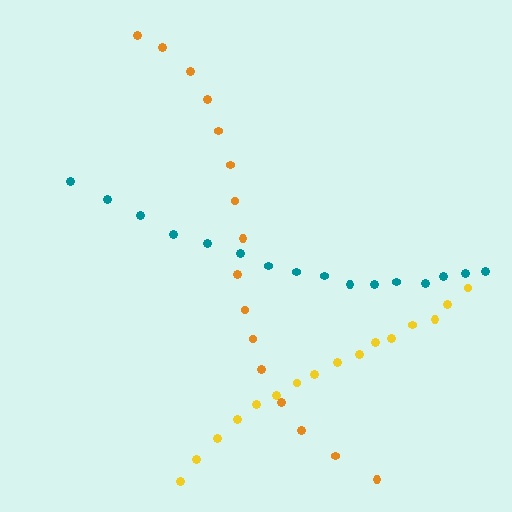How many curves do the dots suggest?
There are 3 distinct paths.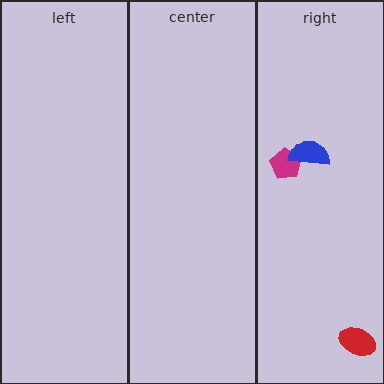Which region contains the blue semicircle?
The right region.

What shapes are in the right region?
The magenta pentagon, the red ellipse, the blue semicircle.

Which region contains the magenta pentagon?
The right region.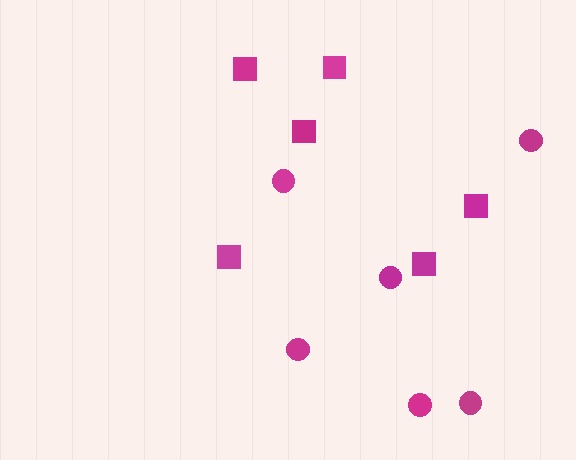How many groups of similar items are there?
There are 2 groups: one group of circles (6) and one group of squares (6).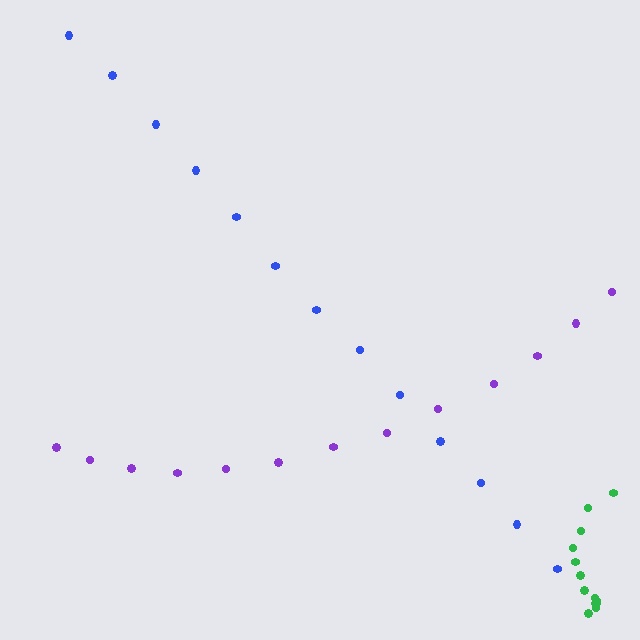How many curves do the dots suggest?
There are 3 distinct paths.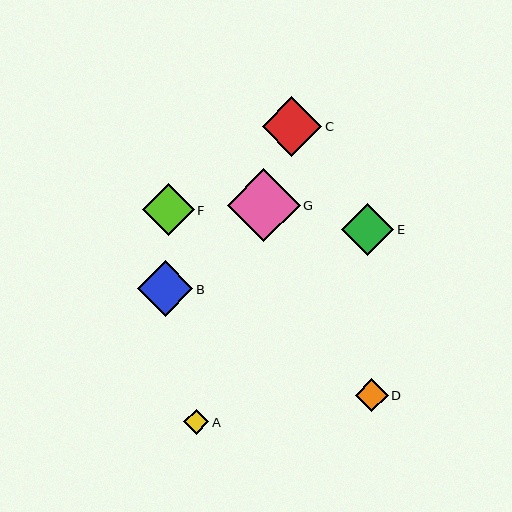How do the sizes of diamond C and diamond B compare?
Diamond C and diamond B are approximately the same size.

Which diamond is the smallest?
Diamond A is the smallest with a size of approximately 25 pixels.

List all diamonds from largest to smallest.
From largest to smallest: G, C, B, F, E, D, A.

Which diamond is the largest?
Diamond G is the largest with a size of approximately 73 pixels.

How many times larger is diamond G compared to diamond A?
Diamond G is approximately 2.9 times the size of diamond A.